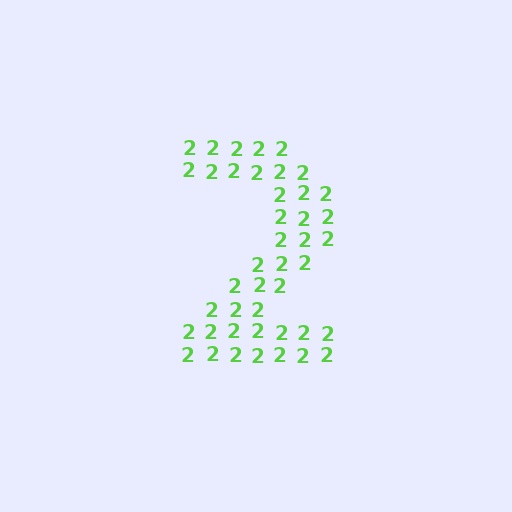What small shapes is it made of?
It is made of small digit 2's.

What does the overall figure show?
The overall figure shows the digit 2.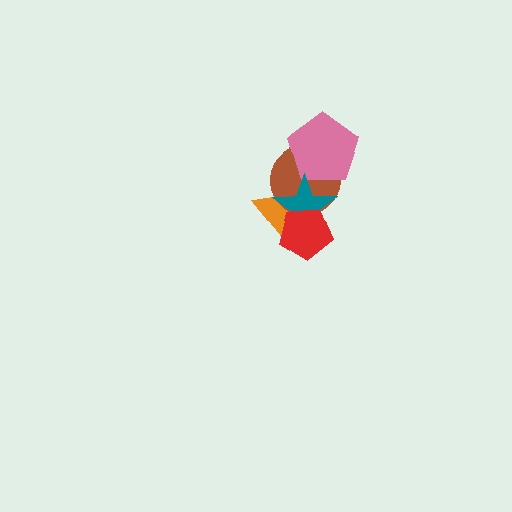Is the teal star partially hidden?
Yes, it is partially covered by another shape.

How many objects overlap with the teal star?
4 objects overlap with the teal star.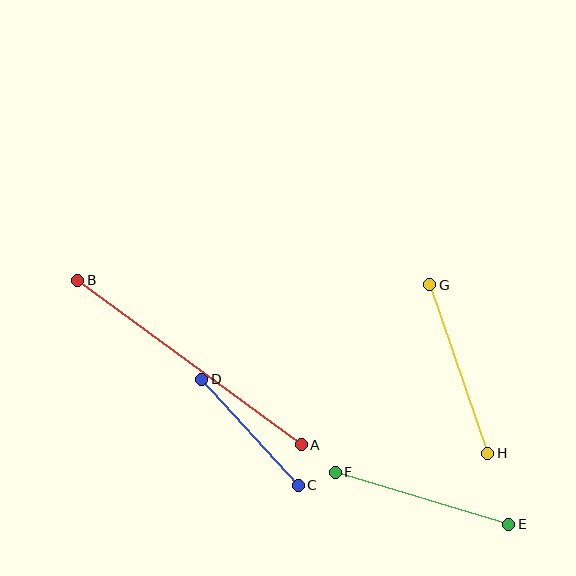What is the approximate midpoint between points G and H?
The midpoint is at approximately (459, 369) pixels.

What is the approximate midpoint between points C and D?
The midpoint is at approximately (250, 432) pixels.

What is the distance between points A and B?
The distance is approximately 278 pixels.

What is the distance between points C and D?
The distance is approximately 143 pixels.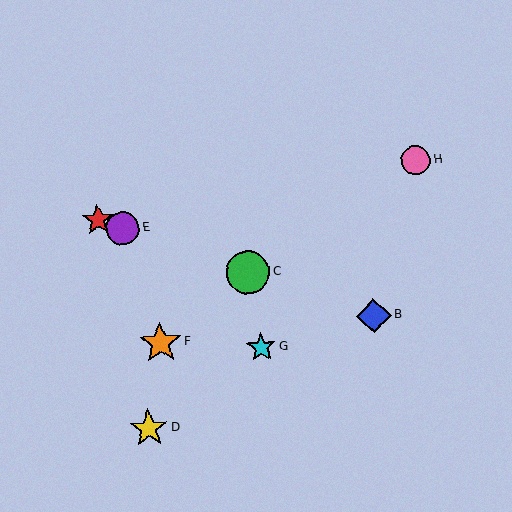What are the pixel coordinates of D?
Object D is at (149, 428).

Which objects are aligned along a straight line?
Objects A, B, C, E are aligned along a straight line.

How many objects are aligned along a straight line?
4 objects (A, B, C, E) are aligned along a straight line.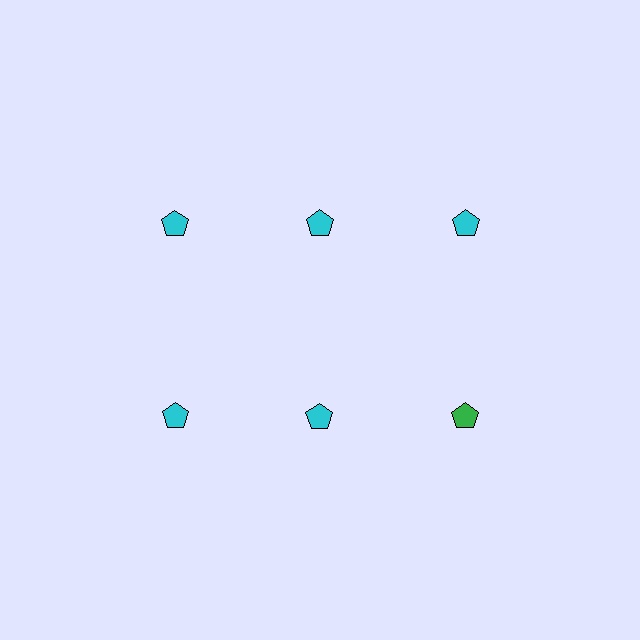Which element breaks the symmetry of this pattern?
The green pentagon in the second row, center column breaks the symmetry. All other shapes are cyan pentagons.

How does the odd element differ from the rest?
It has a different color: green instead of cyan.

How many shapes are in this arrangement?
There are 6 shapes arranged in a grid pattern.